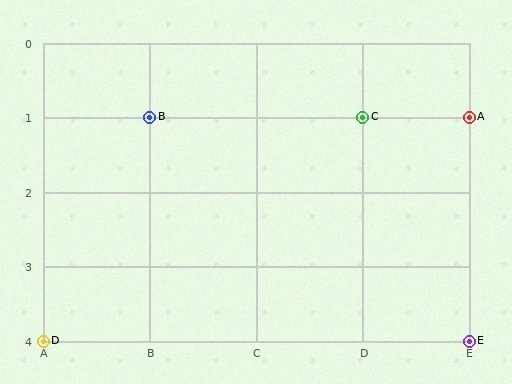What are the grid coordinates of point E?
Point E is at grid coordinates (E, 4).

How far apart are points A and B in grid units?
Points A and B are 3 columns apart.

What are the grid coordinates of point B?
Point B is at grid coordinates (B, 1).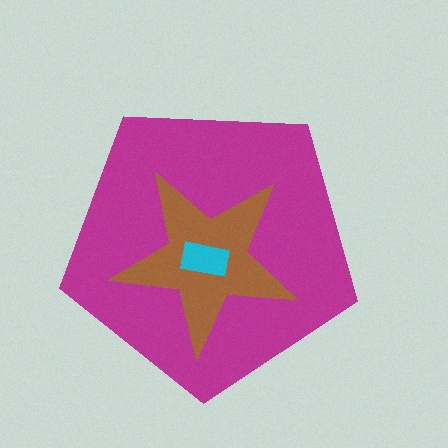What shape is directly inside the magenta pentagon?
The brown star.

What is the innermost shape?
The cyan rectangle.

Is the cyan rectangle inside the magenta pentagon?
Yes.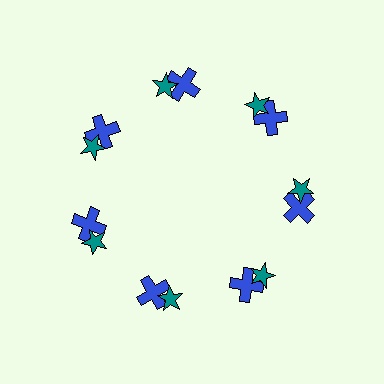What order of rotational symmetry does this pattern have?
This pattern has 7-fold rotational symmetry.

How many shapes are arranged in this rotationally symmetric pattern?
There are 14 shapes, arranged in 7 groups of 2.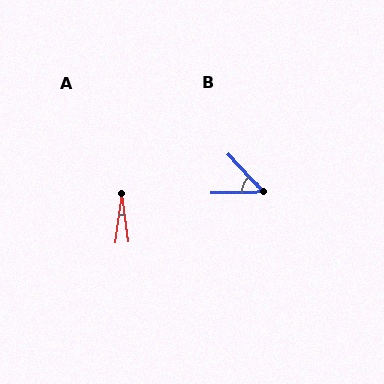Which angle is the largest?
B, at approximately 48 degrees.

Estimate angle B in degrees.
Approximately 48 degrees.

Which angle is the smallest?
A, at approximately 16 degrees.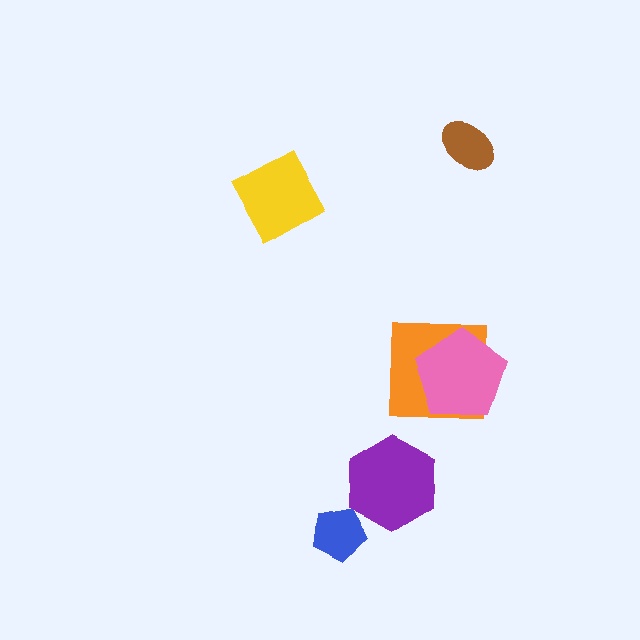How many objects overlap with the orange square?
1 object overlaps with the orange square.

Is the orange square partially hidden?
Yes, it is partially covered by another shape.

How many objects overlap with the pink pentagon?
1 object overlaps with the pink pentagon.